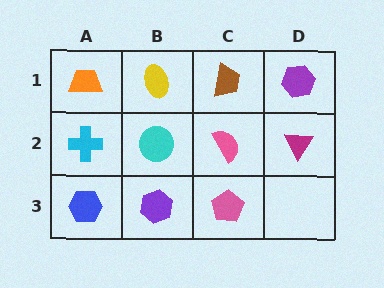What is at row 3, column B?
A purple hexagon.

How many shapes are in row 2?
4 shapes.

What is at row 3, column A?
A blue hexagon.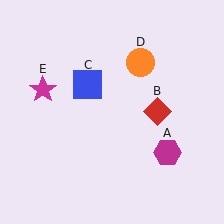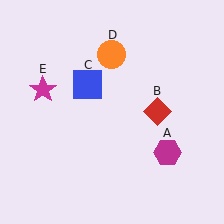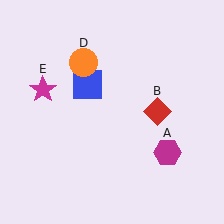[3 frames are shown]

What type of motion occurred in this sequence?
The orange circle (object D) rotated counterclockwise around the center of the scene.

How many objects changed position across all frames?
1 object changed position: orange circle (object D).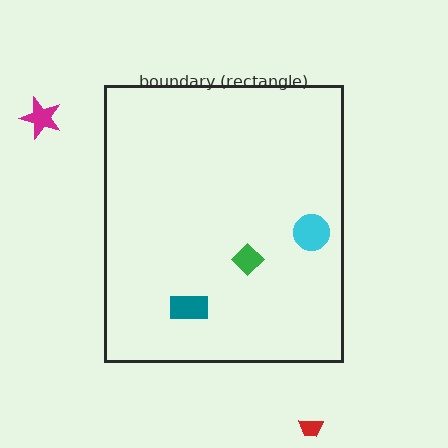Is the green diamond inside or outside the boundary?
Inside.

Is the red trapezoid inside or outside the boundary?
Outside.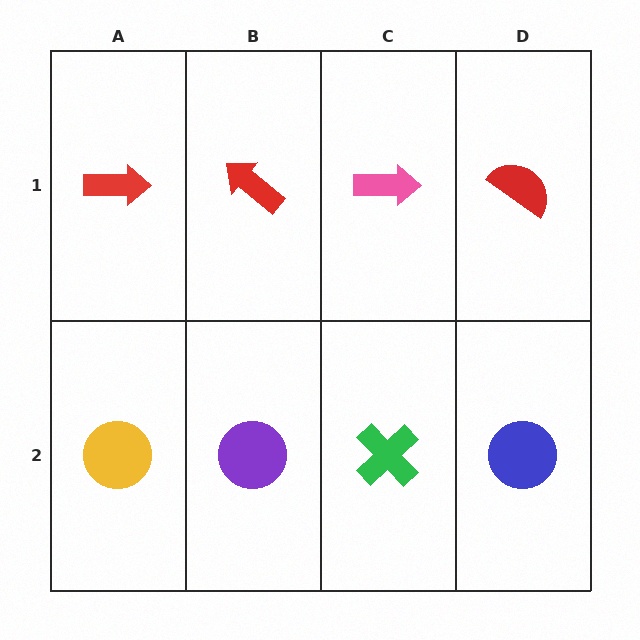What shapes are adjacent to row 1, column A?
A yellow circle (row 2, column A), a red arrow (row 1, column B).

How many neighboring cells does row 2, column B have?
3.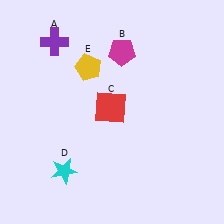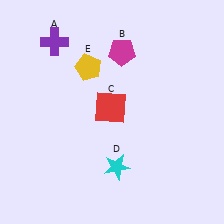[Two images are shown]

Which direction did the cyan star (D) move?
The cyan star (D) moved right.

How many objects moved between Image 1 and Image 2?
1 object moved between the two images.